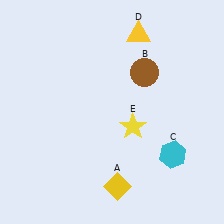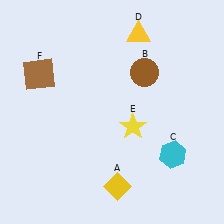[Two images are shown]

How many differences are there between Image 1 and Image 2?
There is 1 difference between the two images.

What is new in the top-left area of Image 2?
A brown square (F) was added in the top-left area of Image 2.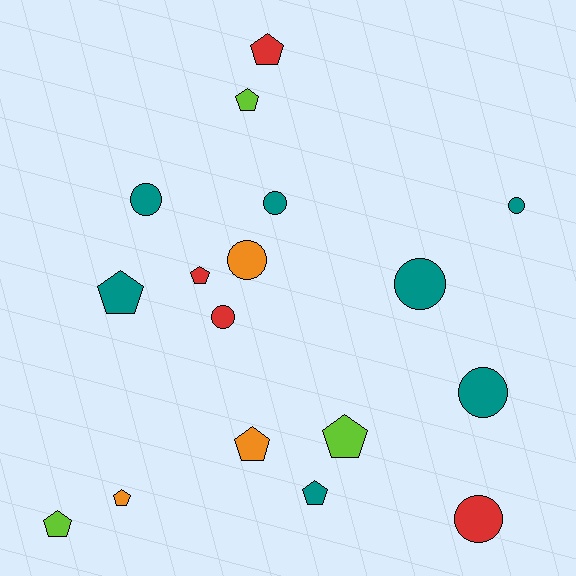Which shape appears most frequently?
Pentagon, with 9 objects.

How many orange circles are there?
There is 1 orange circle.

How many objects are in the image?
There are 17 objects.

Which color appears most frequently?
Teal, with 7 objects.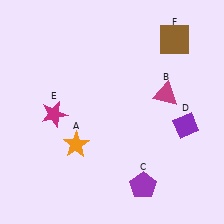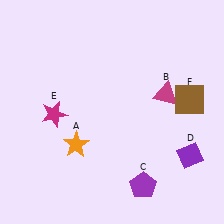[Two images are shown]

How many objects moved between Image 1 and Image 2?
2 objects moved between the two images.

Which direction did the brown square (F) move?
The brown square (F) moved down.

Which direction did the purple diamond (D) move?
The purple diamond (D) moved down.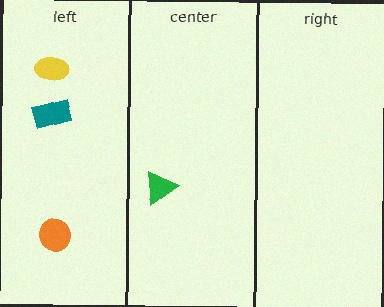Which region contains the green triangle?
The center region.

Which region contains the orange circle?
The left region.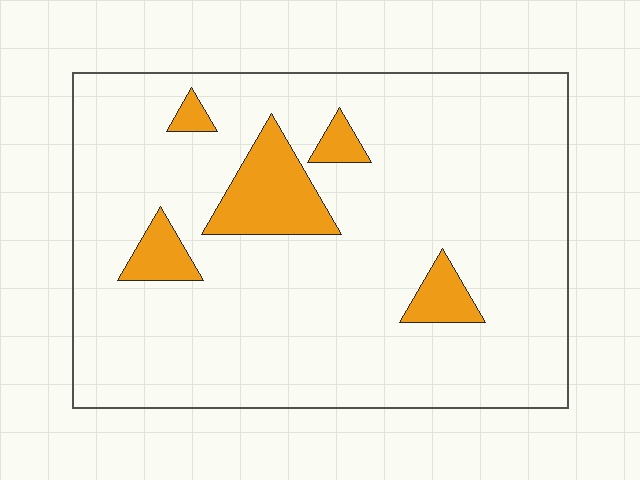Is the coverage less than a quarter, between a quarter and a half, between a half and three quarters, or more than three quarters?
Less than a quarter.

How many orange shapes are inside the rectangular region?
5.